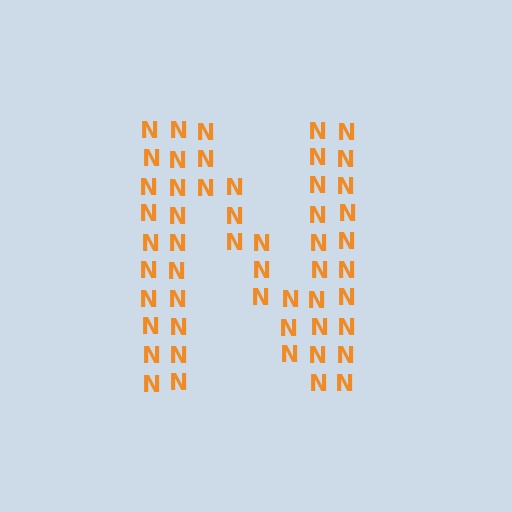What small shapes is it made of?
It is made of small letter N's.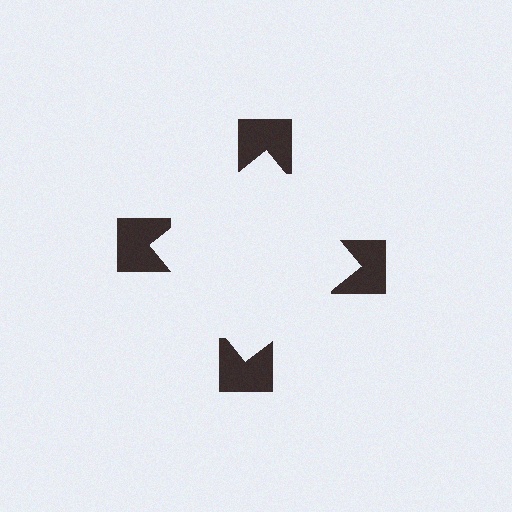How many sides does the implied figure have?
4 sides.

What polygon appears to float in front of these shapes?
An illusory square — its edges are inferred from the aligned wedge cuts in the notched squares, not physically drawn.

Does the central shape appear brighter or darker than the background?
It typically appears slightly brighter than the background, even though no actual brightness change is drawn.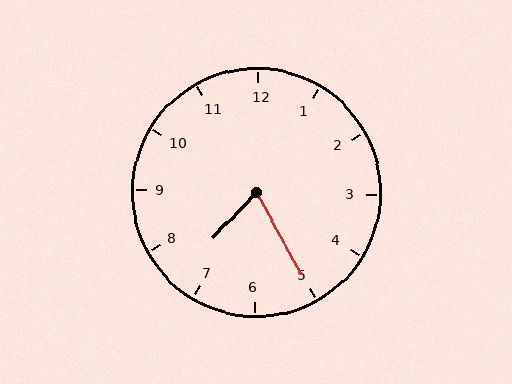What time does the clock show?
7:25.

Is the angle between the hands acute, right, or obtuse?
It is acute.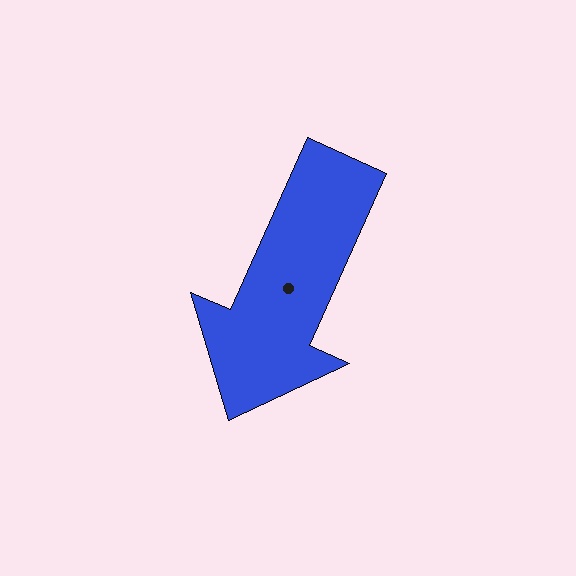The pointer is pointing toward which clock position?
Roughly 7 o'clock.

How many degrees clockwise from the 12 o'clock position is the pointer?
Approximately 204 degrees.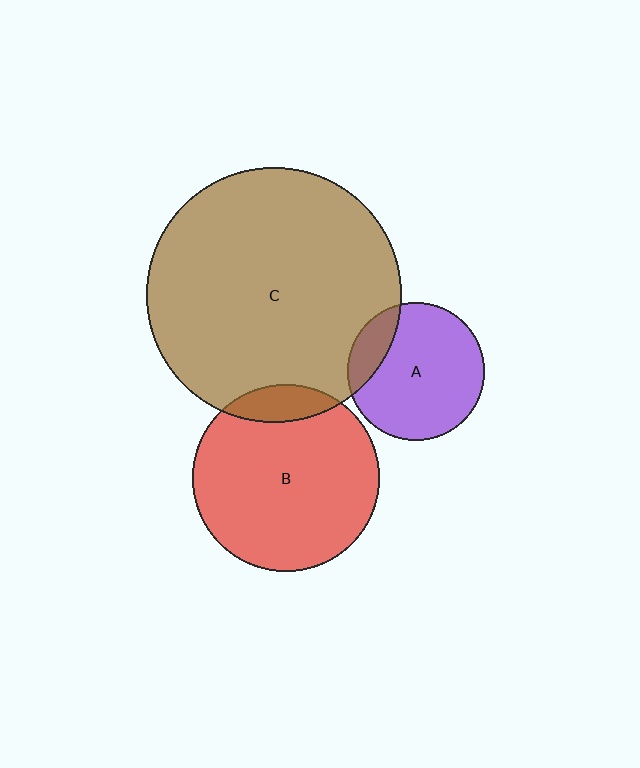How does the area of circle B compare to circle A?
Approximately 1.8 times.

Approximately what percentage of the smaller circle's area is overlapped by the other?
Approximately 10%.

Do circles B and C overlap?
Yes.